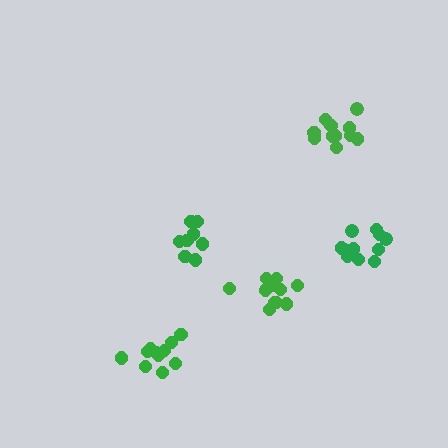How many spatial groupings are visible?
There are 5 spatial groupings.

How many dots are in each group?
Group 1: 12 dots, Group 2: 11 dots, Group 3: 12 dots, Group 4: 8 dots, Group 5: 11 dots (54 total).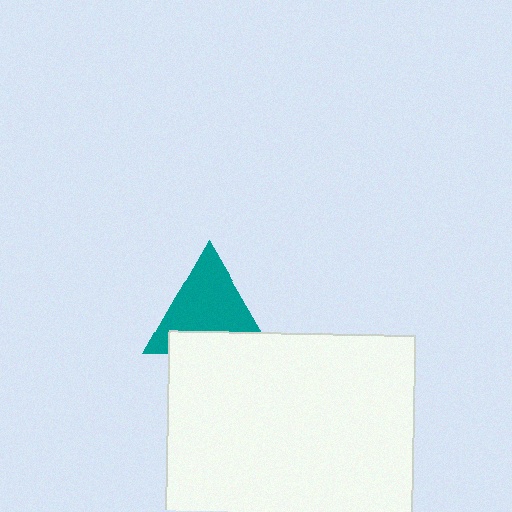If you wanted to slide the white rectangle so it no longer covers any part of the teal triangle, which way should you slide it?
Slide it down — that is the most direct way to separate the two shapes.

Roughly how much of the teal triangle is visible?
Most of it is visible (roughly 68%).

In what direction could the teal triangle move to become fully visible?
The teal triangle could move up. That would shift it out from behind the white rectangle entirely.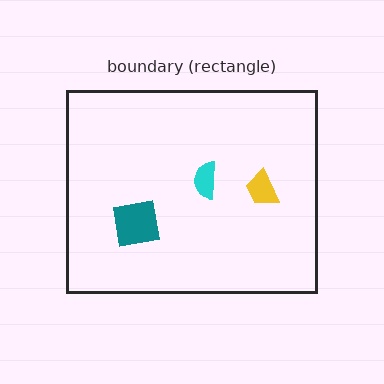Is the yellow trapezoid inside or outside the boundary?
Inside.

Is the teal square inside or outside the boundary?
Inside.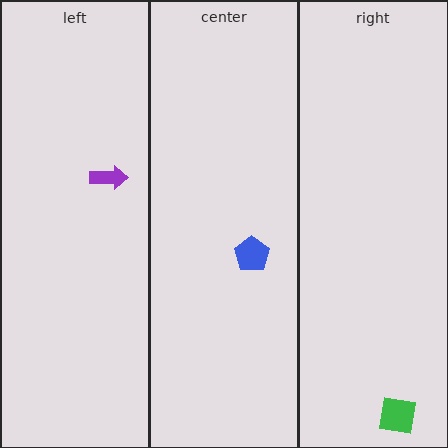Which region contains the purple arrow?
The left region.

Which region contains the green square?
The right region.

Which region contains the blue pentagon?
The center region.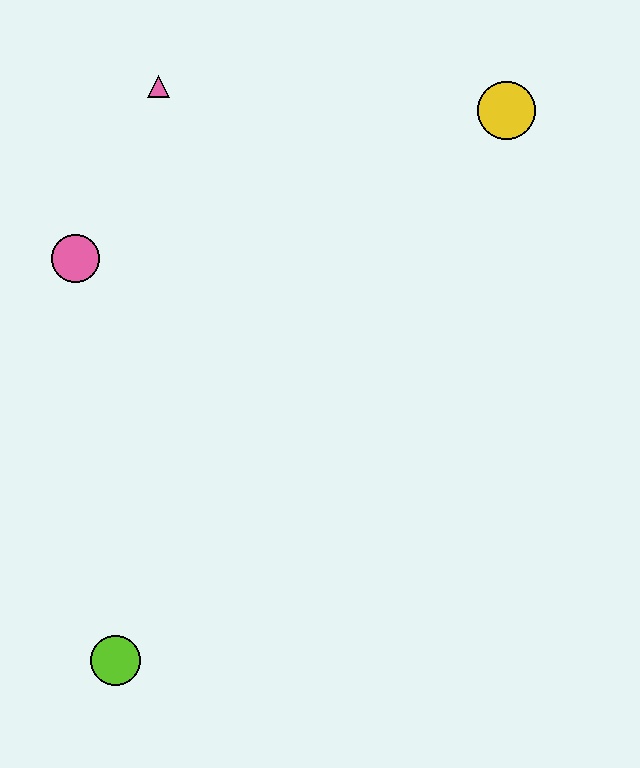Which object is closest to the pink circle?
The pink triangle is closest to the pink circle.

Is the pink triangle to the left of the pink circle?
No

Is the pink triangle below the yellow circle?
No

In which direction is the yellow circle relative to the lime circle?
The yellow circle is above the lime circle.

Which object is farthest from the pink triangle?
The lime circle is farthest from the pink triangle.